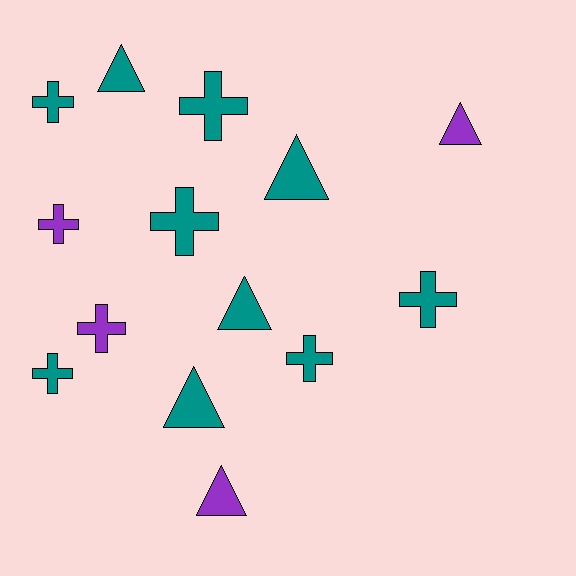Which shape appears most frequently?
Cross, with 8 objects.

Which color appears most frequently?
Teal, with 10 objects.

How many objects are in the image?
There are 14 objects.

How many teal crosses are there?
There are 6 teal crosses.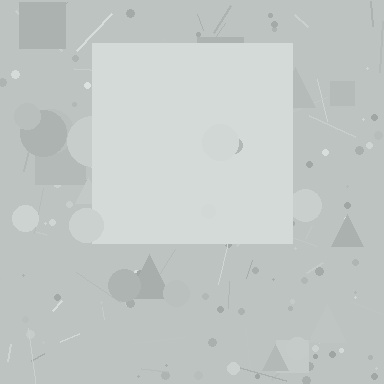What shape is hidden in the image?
A square is hidden in the image.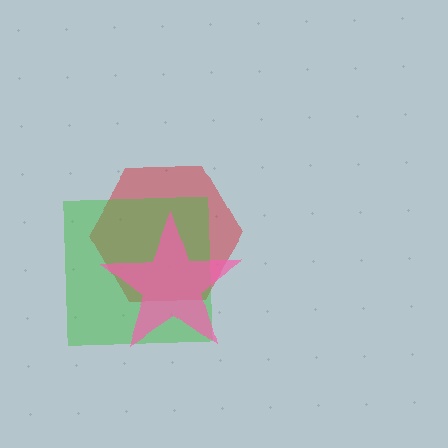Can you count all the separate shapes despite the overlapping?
Yes, there are 3 separate shapes.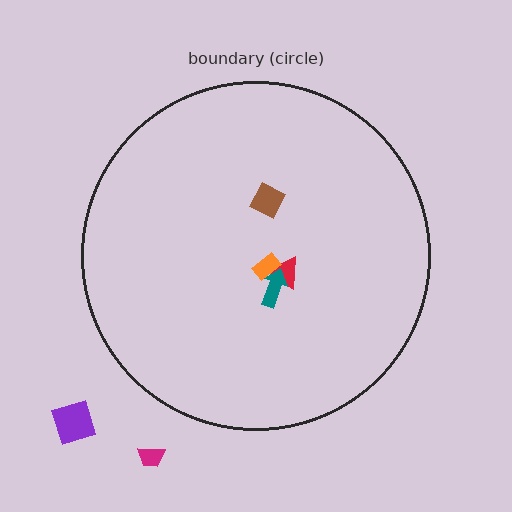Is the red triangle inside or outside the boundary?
Inside.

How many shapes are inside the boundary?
4 inside, 2 outside.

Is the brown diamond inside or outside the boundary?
Inside.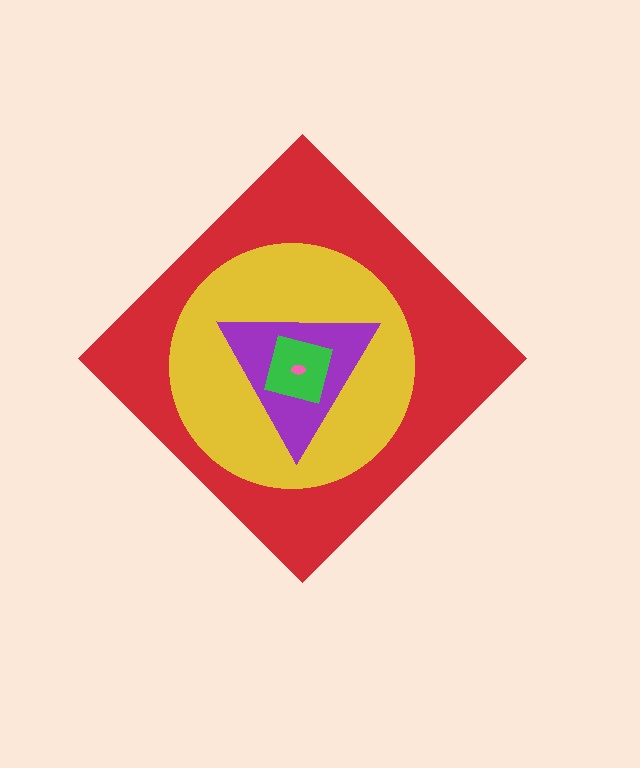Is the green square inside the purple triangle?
Yes.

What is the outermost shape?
The red diamond.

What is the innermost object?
The pink ellipse.